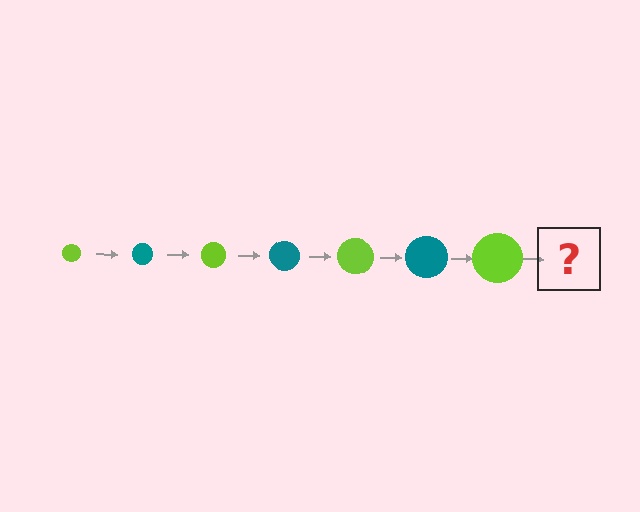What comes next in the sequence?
The next element should be a teal circle, larger than the previous one.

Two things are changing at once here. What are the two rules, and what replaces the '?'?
The two rules are that the circle grows larger each step and the color cycles through lime and teal. The '?' should be a teal circle, larger than the previous one.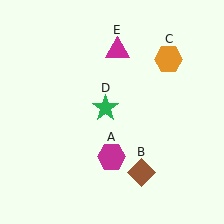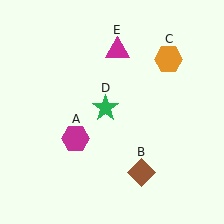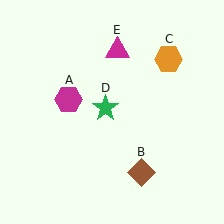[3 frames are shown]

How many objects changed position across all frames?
1 object changed position: magenta hexagon (object A).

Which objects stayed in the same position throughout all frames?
Brown diamond (object B) and orange hexagon (object C) and green star (object D) and magenta triangle (object E) remained stationary.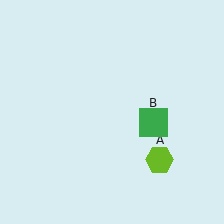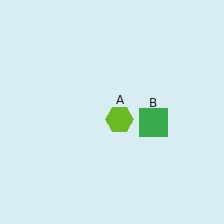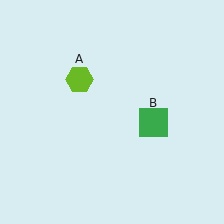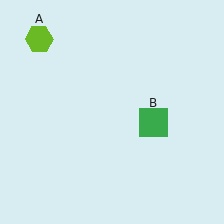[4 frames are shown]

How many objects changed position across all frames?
1 object changed position: lime hexagon (object A).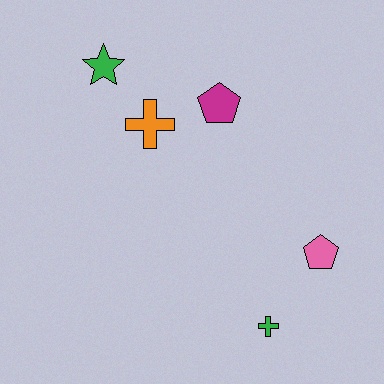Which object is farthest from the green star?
The green cross is farthest from the green star.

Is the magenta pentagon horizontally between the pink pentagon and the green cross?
No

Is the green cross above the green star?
No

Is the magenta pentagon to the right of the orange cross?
Yes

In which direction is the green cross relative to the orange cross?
The green cross is below the orange cross.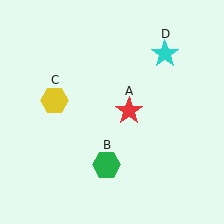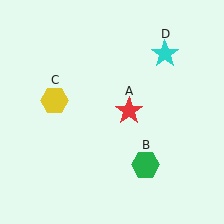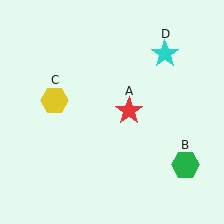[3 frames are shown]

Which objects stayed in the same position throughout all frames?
Red star (object A) and yellow hexagon (object C) and cyan star (object D) remained stationary.